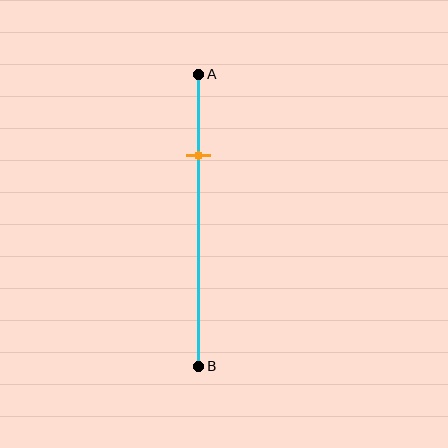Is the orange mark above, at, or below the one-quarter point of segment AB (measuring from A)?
The orange mark is approximately at the one-quarter point of segment AB.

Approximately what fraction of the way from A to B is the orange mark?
The orange mark is approximately 30% of the way from A to B.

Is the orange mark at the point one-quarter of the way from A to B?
Yes, the mark is approximately at the one-quarter point.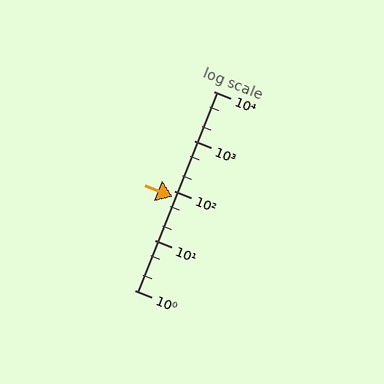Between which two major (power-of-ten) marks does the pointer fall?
The pointer is between 10 and 100.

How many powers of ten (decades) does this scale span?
The scale spans 4 decades, from 1 to 10000.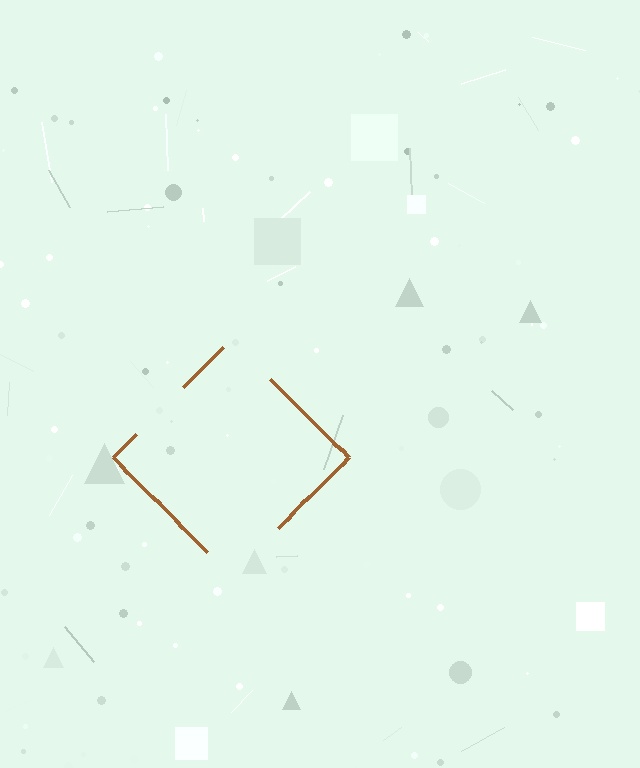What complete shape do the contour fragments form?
The contour fragments form a diamond.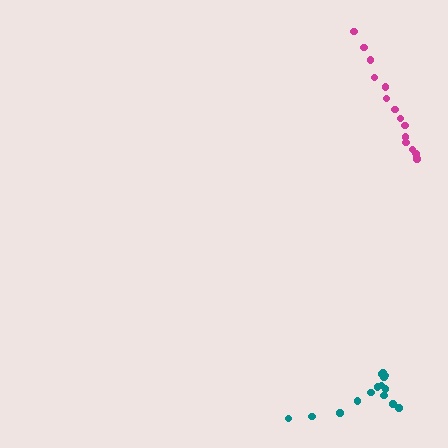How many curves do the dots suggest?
There are 2 distinct paths.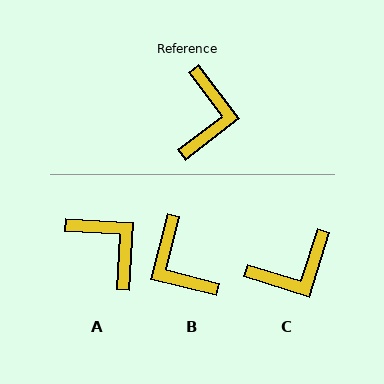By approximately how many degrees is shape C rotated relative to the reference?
Approximately 55 degrees clockwise.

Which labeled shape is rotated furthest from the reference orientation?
B, about 141 degrees away.